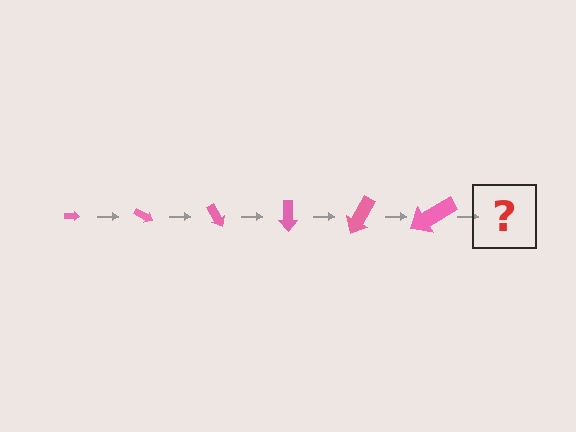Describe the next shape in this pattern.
It should be an arrow, larger than the previous one and rotated 180 degrees from the start.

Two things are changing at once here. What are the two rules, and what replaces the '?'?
The two rules are that the arrow grows larger each step and it rotates 30 degrees each step. The '?' should be an arrow, larger than the previous one and rotated 180 degrees from the start.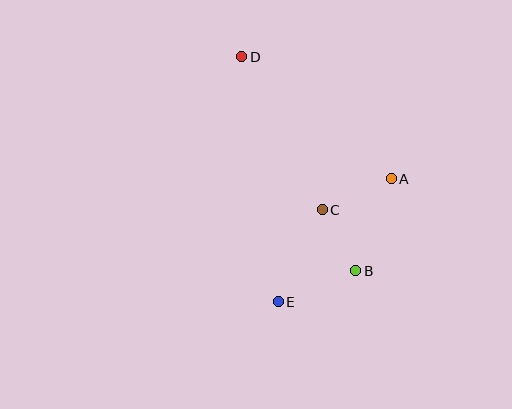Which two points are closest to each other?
Points B and C are closest to each other.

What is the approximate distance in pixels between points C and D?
The distance between C and D is approximately 173 pixels.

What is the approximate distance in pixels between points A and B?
The distance between A and B is approximately 98 pixels.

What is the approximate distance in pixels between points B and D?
The distance between B and D is approximately 242 pixels.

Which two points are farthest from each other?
Points D and E are farthest from each other.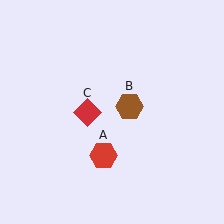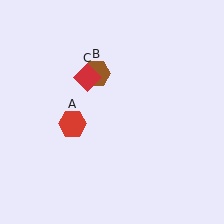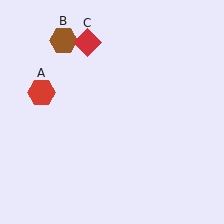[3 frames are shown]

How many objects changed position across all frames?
3 objects changed position: red hexagon (object A), brown hexagon (object B), red diamond (object C).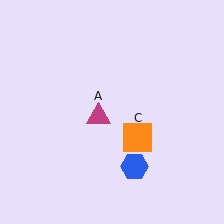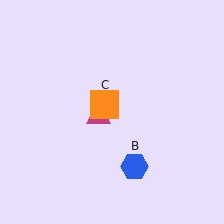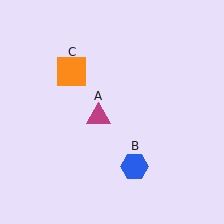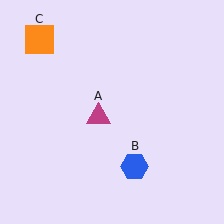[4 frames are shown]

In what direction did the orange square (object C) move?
The orange square (object C) moved up and to the left.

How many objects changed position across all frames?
1 object changed position: orange square (object C).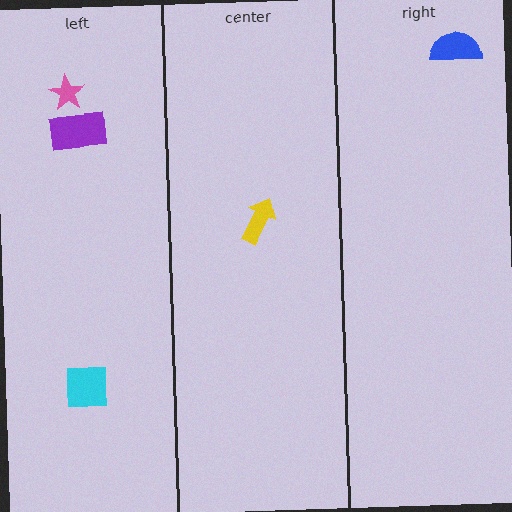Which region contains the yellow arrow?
The center region.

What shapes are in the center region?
The yellow arrow.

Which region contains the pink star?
The left region.